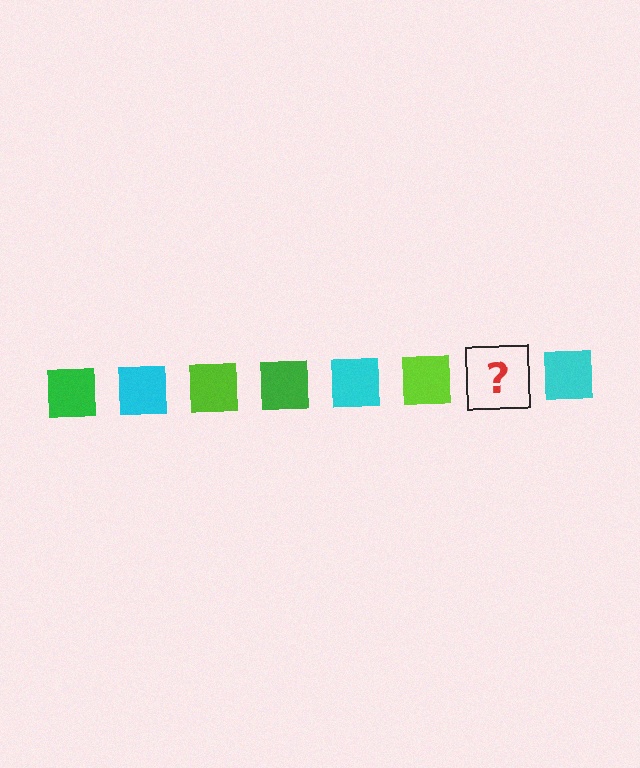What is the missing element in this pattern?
The missing element is a green square.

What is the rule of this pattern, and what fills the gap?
The rule is that the pattern cycles through green, cyan, lime squares. The gap should be filled with a green square.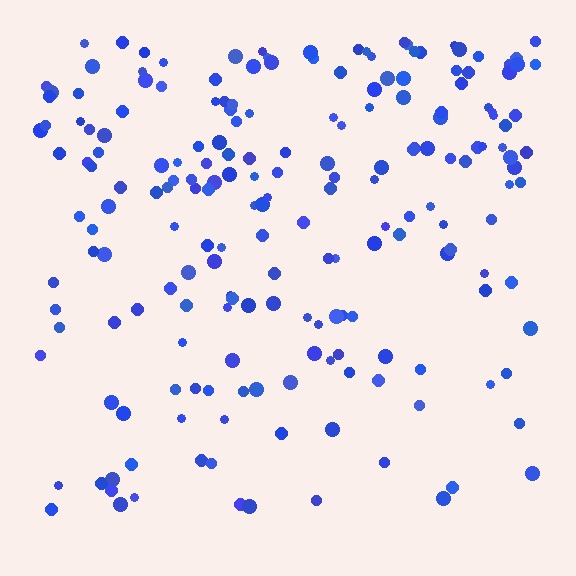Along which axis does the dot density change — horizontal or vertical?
Vertical.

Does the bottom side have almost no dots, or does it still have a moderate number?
Still a moderate number, just noticeably fewer than the top.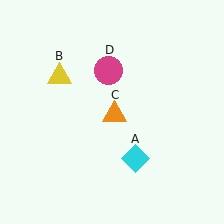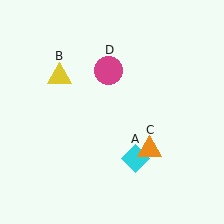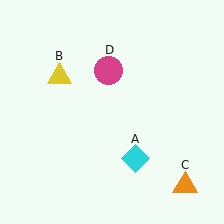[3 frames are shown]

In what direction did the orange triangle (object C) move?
The orange triangle (object C) moved down and to the right.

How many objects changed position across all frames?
1 object changed position: orange triangle (object C).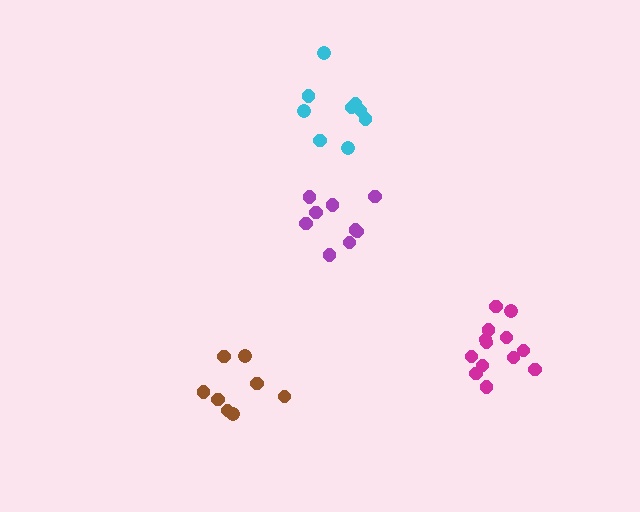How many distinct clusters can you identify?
There are 4 distinct clusters.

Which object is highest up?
The cyan cluster is topmost.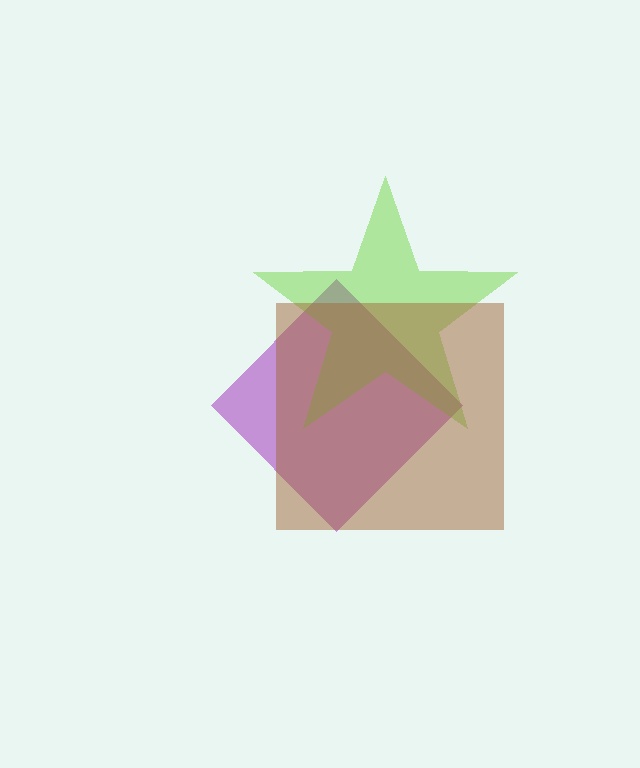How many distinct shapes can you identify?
There are 3 distinct shapes: a purple diamond, a lime star, a brown square.